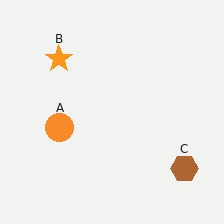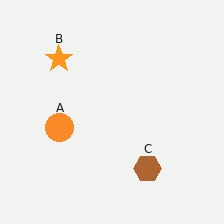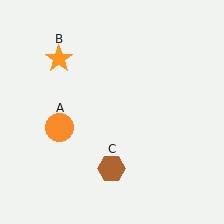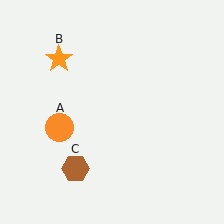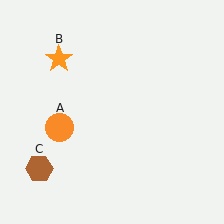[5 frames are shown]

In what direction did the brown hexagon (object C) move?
The brown hexagon (object C) moved left.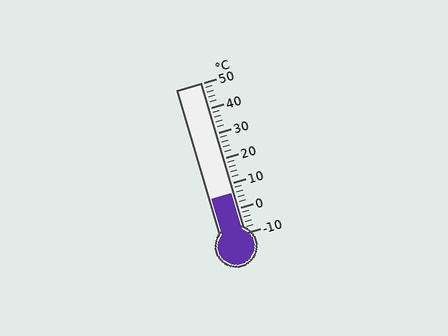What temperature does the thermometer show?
The thermometer shows approximately 6°C.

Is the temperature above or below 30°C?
The temperature is below 30°C.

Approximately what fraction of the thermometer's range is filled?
The thermometer is filled to approximately 25% of its range.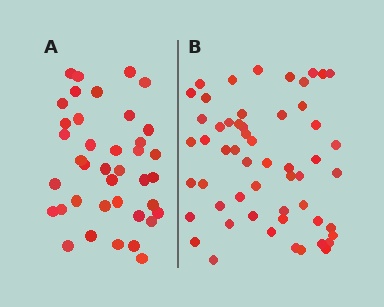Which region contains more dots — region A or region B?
Region B (the right region) has more dots.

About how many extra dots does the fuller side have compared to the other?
Region B has approximately 15 more dots than region A.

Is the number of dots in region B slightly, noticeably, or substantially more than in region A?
Region B has noticeably more, but not dramatically so. The ratio is roughly 1.4 to 1.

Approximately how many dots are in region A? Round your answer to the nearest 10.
About 40 dots. (The exact count is 39, which rounds to 40.)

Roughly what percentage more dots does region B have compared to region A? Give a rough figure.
About 40% more.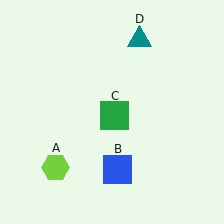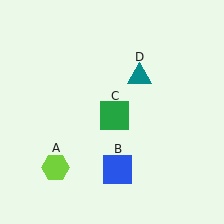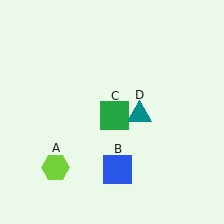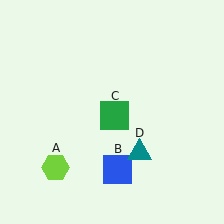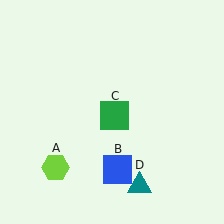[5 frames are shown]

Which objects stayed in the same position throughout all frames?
Lime hexagon (object A) and blue square (object B) and green square (object C) remained stationary.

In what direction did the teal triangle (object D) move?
The teal triangle (object D) moved down.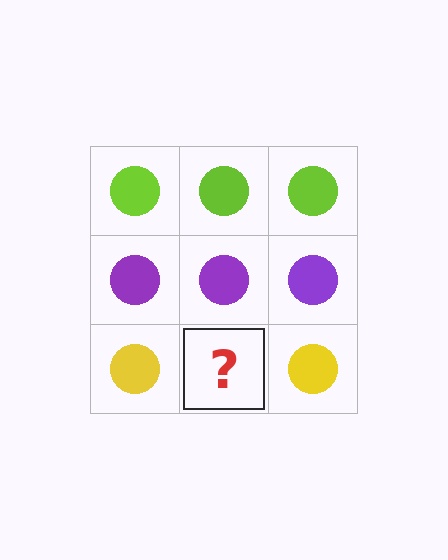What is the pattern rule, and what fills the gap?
The rule is that each row has a consistent color. The gap should be filled with a yellow circle.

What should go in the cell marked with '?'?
The missing cell should contain a yellow circle.